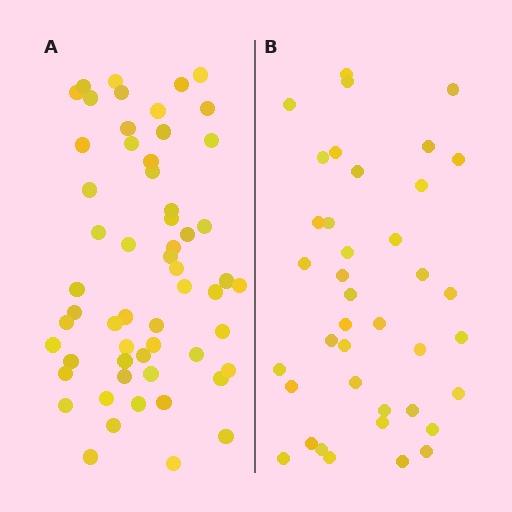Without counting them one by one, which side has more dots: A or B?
Region A (the left region) has more dots.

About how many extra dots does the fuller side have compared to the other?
Region A has approximately 20 more dots than region B.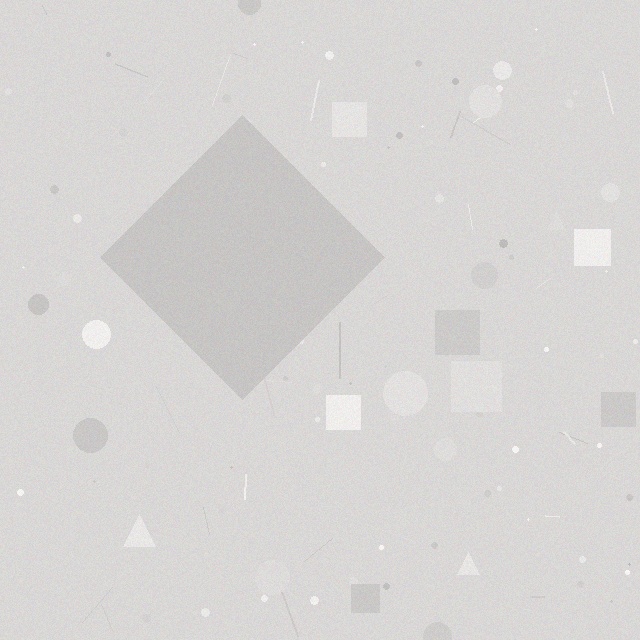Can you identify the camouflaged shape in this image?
The camouflaged shape is a diamond.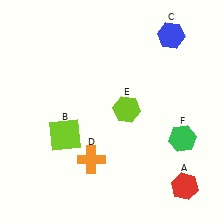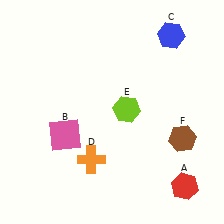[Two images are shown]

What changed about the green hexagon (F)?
In Image 1, F is green. In Image 2, it changed to brown.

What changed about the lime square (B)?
In Image 1, B is lime. In Image 2, it changed to pink.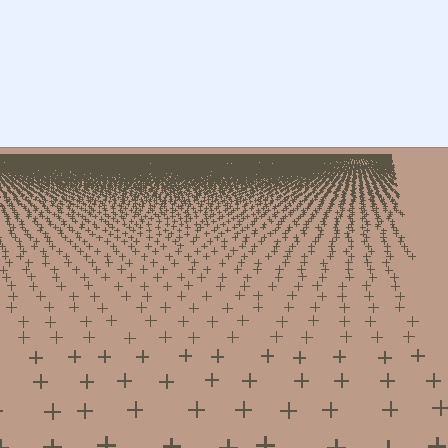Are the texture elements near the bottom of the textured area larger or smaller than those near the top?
Larger. Near the bottom, elements are closer to the viewer and appear at a bigger on-screen size.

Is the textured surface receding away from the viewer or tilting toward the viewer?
The surface is receding away from the viewer. Texture elements get smaller and denser toward the top.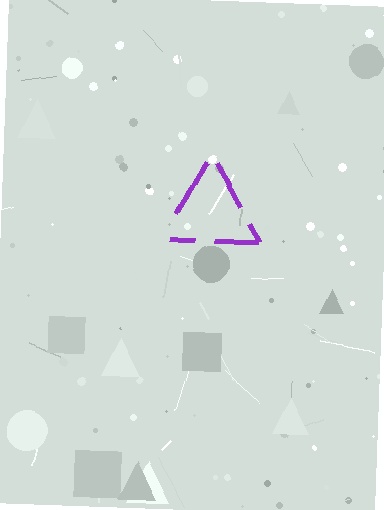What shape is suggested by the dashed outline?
The dashed outline suggests a triangle.